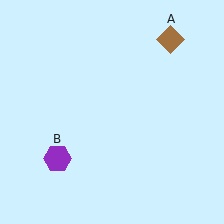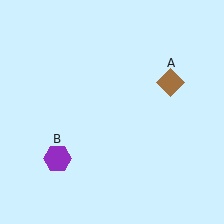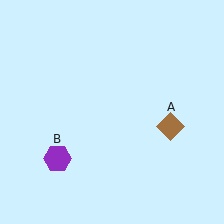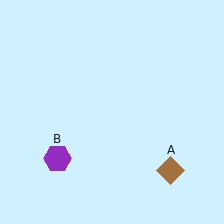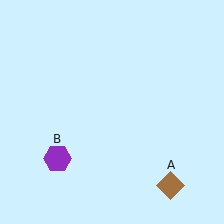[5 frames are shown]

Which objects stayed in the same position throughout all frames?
Purple hexagon (object B) remained stationary.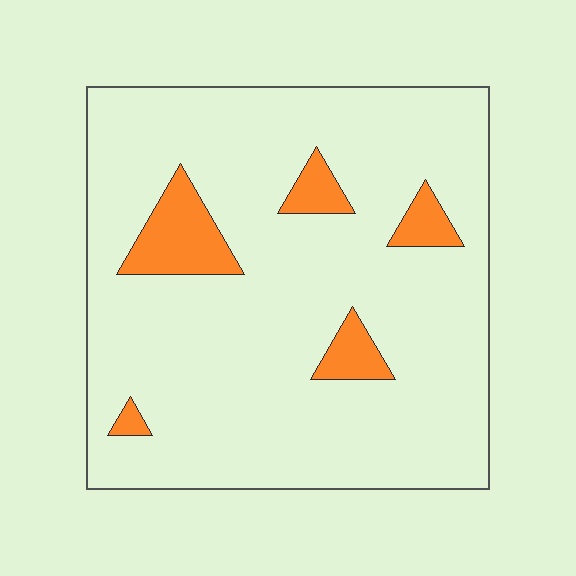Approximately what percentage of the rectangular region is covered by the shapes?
Approximately 10%.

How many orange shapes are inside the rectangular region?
5.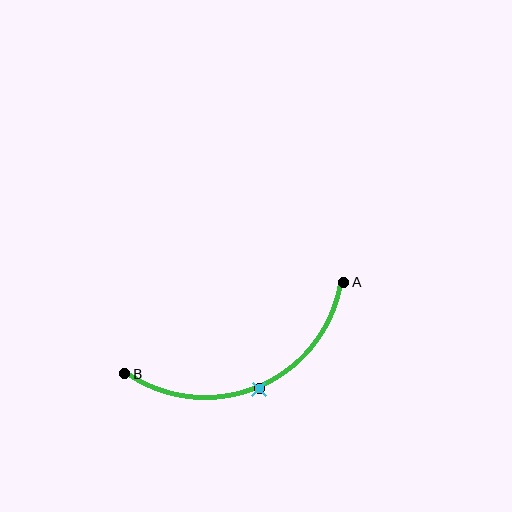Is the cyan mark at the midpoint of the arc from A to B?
Yes. The cyan mark lies on the arc at equal arc-length from both A and B — it is the arc midpoint.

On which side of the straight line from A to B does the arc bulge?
The arc bulges below the straight line connecting A and B.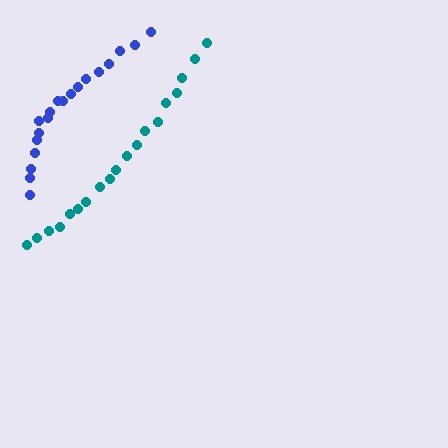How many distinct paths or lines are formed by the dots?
There are 2 distinct paths.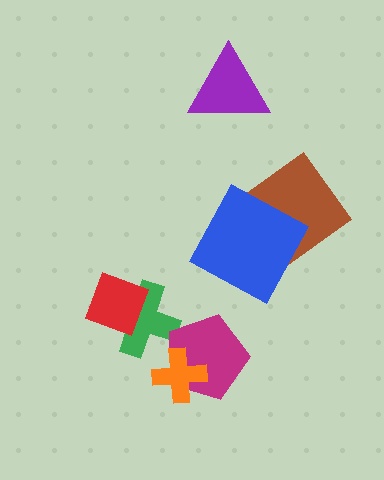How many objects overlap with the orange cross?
1 object overlaps with the orange cross.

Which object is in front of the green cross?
The red diamond is in front of the green cross.